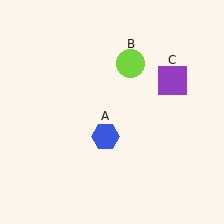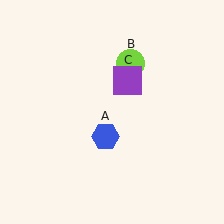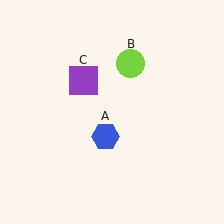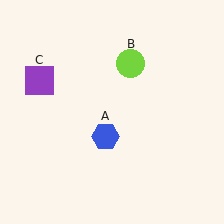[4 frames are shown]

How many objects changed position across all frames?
1 object changed position: purple square (object C).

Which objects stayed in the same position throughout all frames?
Blue hexagon (object A) and lime circle (object B) remained stationary.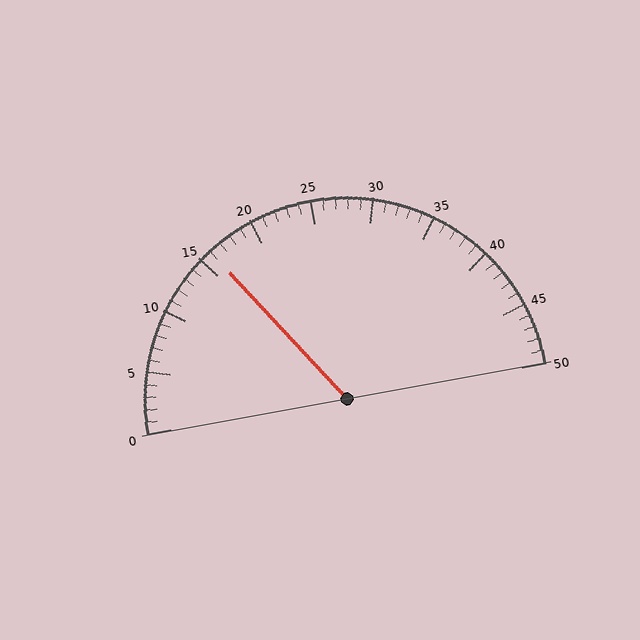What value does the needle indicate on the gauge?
The needle indicates approximately 16.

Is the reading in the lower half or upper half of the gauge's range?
The reading is in the lower half of the range (0 to 50).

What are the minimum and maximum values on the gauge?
The gauge ranges from 0 to 50.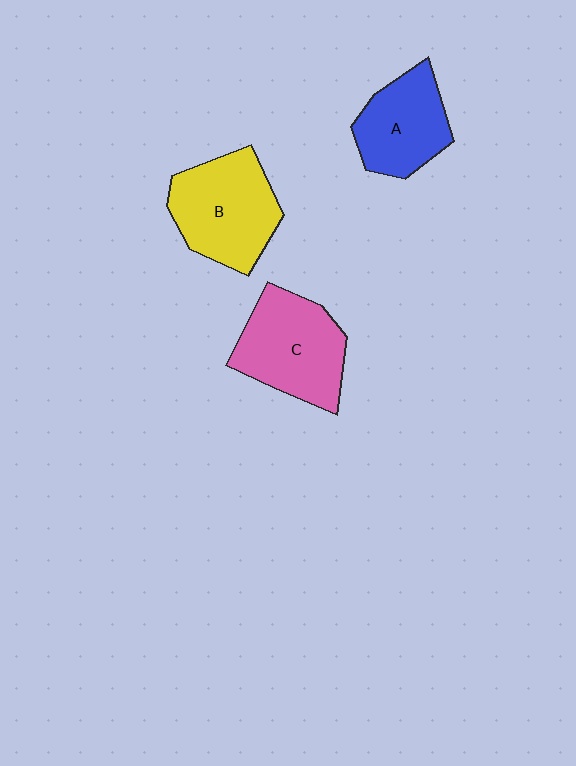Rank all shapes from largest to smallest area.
From largest to smallest: B (yellow), C (pink), A (blue).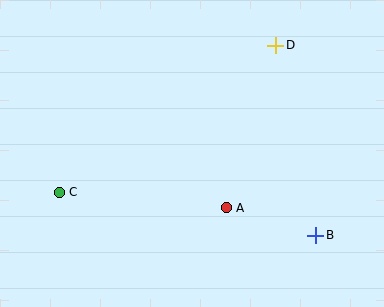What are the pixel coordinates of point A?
Point A is at (226, 208).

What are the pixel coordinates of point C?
Point C is at (59, 192).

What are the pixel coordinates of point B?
Point B is at (316, 235).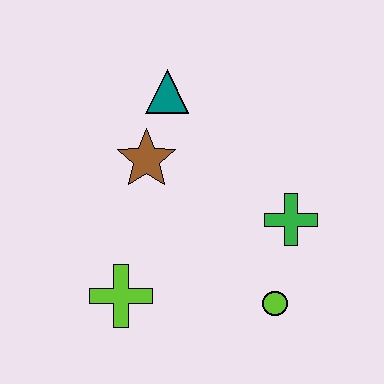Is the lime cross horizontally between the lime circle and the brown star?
No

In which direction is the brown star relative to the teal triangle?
The brown star is below the teal triangle.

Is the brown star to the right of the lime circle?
No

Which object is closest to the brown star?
The teal triangle is closest to the brown star.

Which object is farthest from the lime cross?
The teal triangle is farthest from the lime cross.